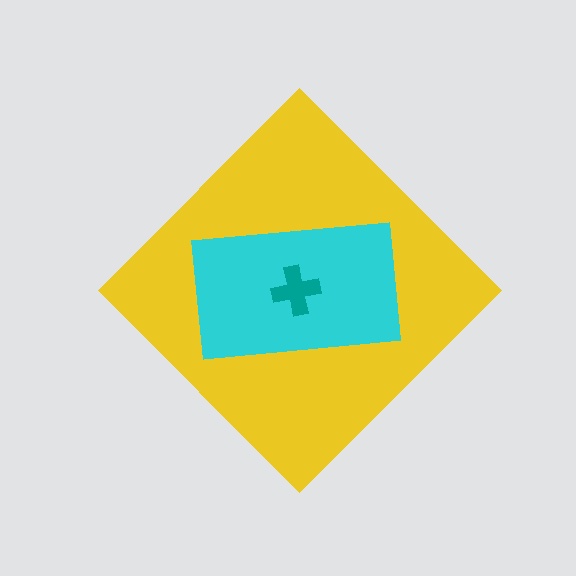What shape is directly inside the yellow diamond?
The cyan rectangle.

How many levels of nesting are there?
3.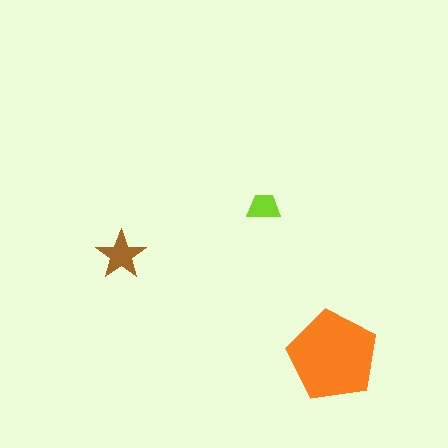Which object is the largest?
The orange pentagon.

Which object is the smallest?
The lime trapezoid.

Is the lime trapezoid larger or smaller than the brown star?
Smaller.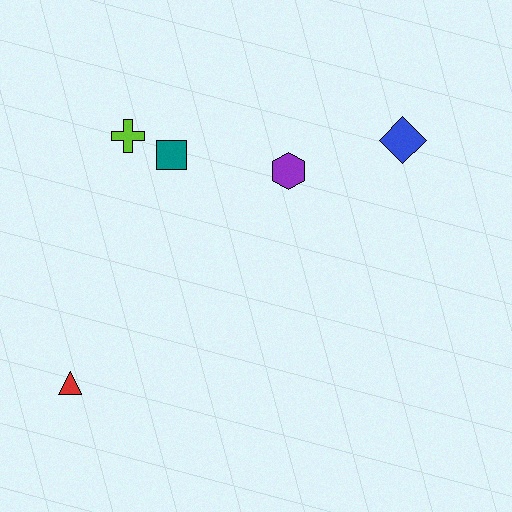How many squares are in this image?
There is 1 square.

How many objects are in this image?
There are 5 objects.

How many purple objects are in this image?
There is 1 purple object.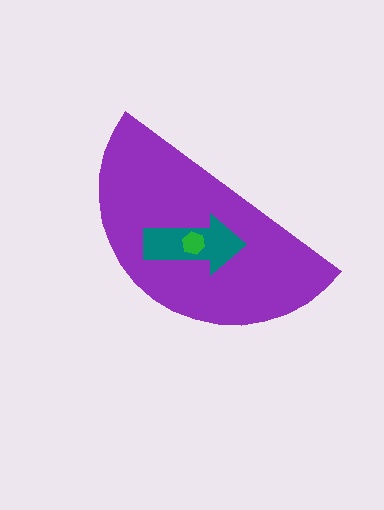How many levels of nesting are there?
3.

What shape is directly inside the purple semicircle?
The teal arrow.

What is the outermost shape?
The purple semicircle.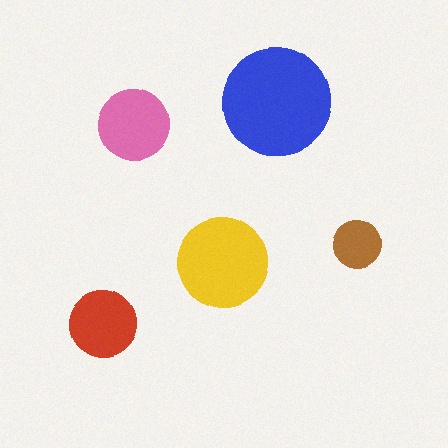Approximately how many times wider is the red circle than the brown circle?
About 1.5 times wider.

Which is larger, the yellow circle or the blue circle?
The blue one.